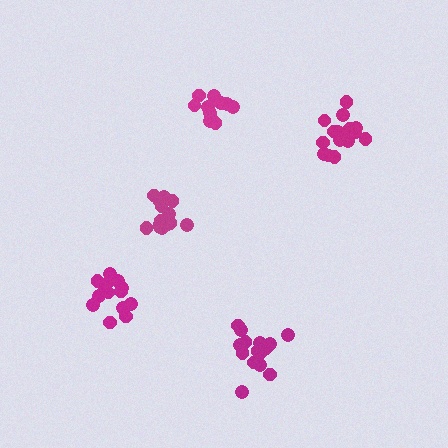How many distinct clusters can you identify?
There are 5 distinct clusters.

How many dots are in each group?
Group 1: 15 dots, Group 2: 15 dots, Group 3: 11 dots, Group 4: 14 dots, Group 5: 17 dots (72 total).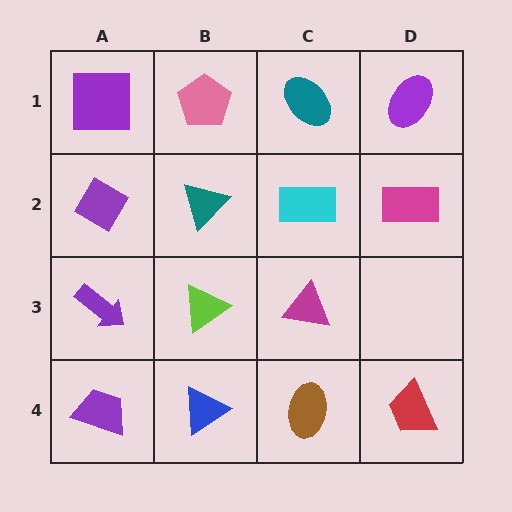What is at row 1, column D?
A purple ellipse.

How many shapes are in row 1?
4 shapes.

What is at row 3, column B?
A lime triangle.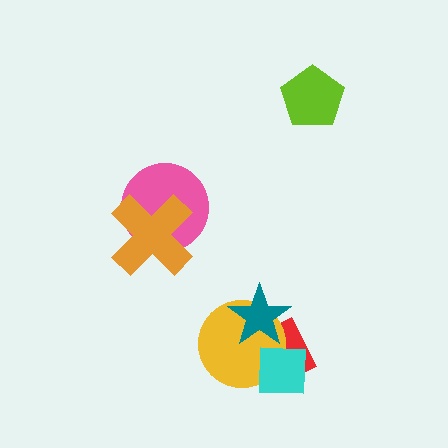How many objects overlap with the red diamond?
3 objects overlap with the red diamond.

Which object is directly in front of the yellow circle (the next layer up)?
The cyan square is directly in front of the yellow circle.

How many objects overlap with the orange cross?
1 object overlaps with the orange cross.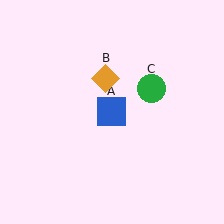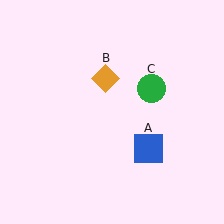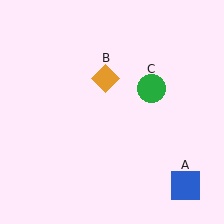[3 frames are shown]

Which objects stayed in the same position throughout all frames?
Orange diamond (object B) and green circle (object C) remained stationary.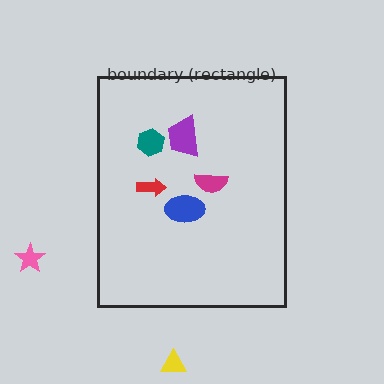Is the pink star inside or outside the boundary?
Outside.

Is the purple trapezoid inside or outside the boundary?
Inside.